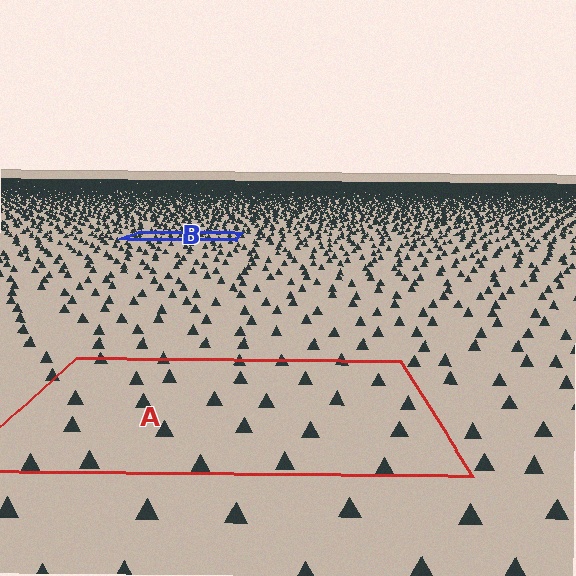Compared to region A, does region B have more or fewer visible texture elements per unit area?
Region B has more texture elements per unit area — they are packed more densely because it is farther away.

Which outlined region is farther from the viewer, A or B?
Region B is farther from the viewer — the texture elements inside it appear smaller and more densely packed.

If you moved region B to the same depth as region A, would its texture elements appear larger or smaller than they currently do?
They would appear larger. At a closer depth, the same texture elements are projected at a bigger on-screen size.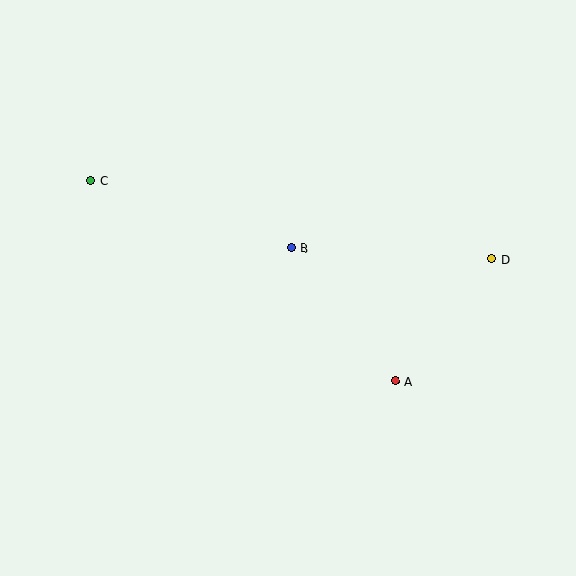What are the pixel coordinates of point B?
Point B is at (292, 248).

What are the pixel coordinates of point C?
Point C is at (91, 181).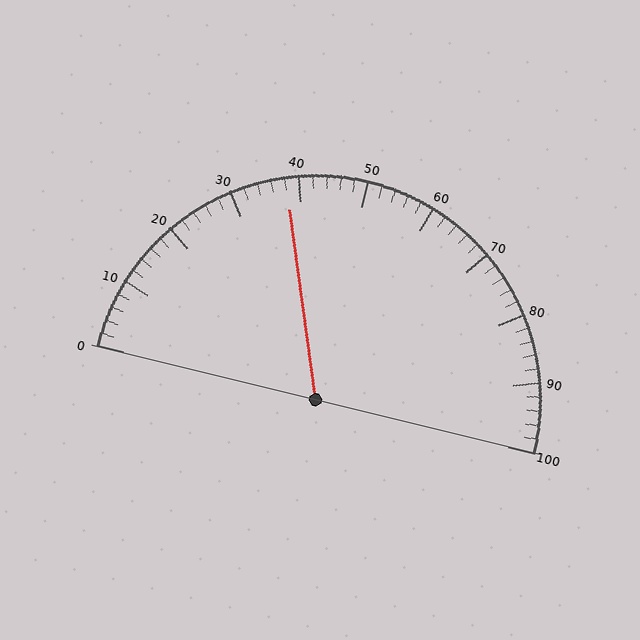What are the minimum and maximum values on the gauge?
The gauge ranges from 0 to 100.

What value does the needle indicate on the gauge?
The needle indicates approximately 38.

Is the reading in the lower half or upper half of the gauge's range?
The reading is in the lower half of the range (0 to 100).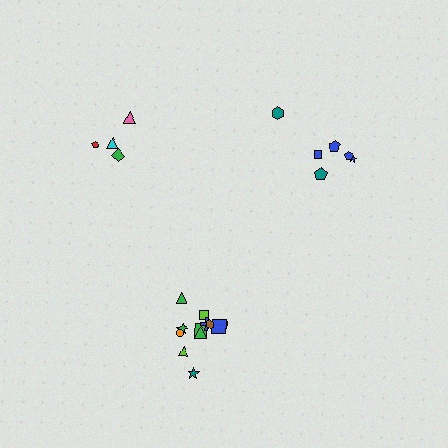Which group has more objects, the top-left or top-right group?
The top-right group.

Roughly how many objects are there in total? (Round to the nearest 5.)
Roughly 20 objects in total.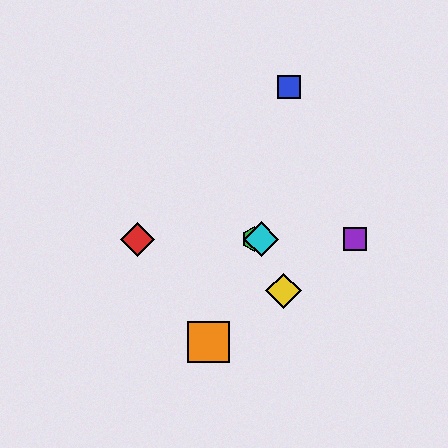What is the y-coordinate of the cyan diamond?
The cyan diamond is at y≈239.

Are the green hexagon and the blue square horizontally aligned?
No, the green hexagon is at y≈239 and the blue square is at y≈87.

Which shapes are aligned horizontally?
The red diamond, the green hexagon, the purple square, the cyan diamond are aligned horizontally.